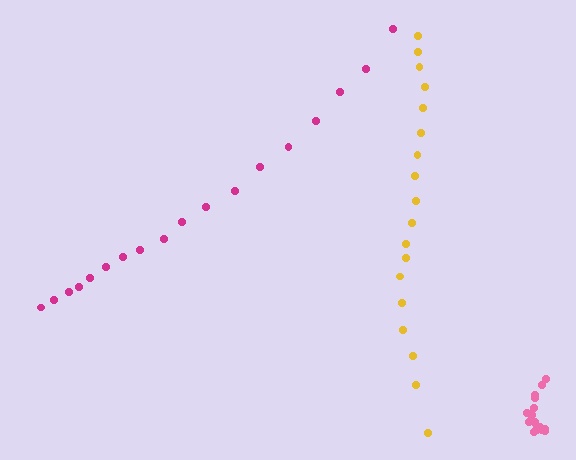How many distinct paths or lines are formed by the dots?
There are 3 distinct paths.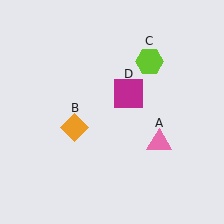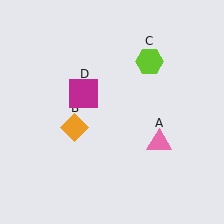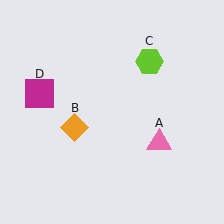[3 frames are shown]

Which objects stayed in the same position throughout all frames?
Pink triangle (object A) and orange diamond (object B) and lime hexagon (object C) remained stationary.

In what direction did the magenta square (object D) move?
The magenta square (object D) moved left.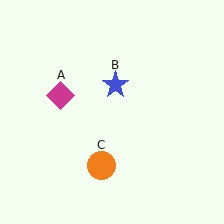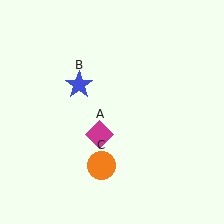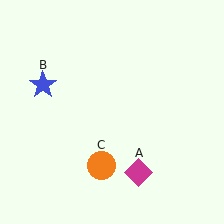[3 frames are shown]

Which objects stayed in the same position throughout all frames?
Orange circle (object C) remained stationary.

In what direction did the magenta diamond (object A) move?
The magenta diamond (object A) moved down and to the right.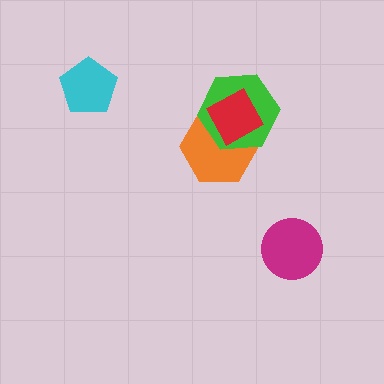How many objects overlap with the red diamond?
2 objects overlap with the red diamond.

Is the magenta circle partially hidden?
No, no other shape covers it.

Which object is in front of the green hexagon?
The red diamond is in front of the green hexagon.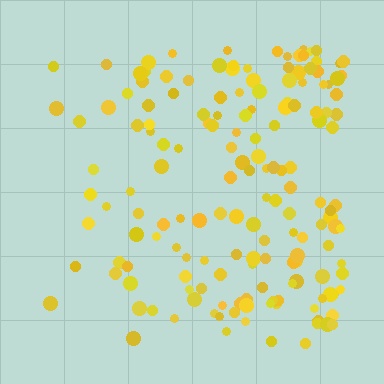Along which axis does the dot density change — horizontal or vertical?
Horizontal.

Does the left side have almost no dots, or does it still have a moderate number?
Still a moderate number, just noticeably fewer than the right.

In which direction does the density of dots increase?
From left to right, with the right side densest.